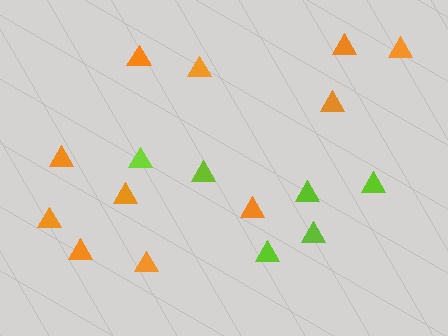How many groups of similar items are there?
There are 2 groups: one group of lime triangles (6) and one group of orange triangles (11).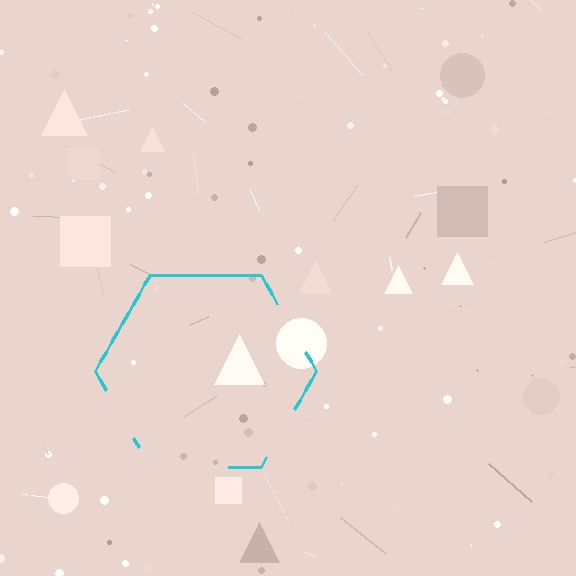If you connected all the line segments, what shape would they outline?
They would outline a hexagon.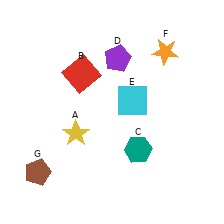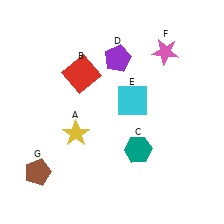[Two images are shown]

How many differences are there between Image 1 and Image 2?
There is 1 difference between the two images.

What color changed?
The star (F) changed from orange in Image 1 to pink in Image 2.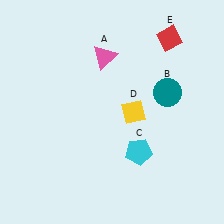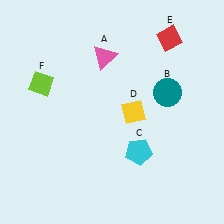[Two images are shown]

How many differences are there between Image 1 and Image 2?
There is 1 difference between the two images.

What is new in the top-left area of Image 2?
A lime diamond (F) was added in the top-left area of Image 2.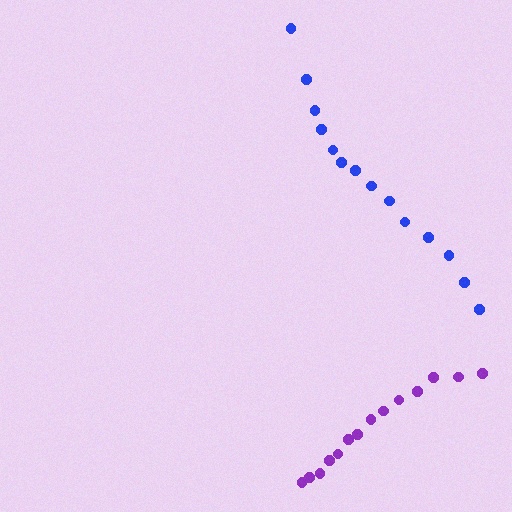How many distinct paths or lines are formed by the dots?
There are 2 distinct paths.